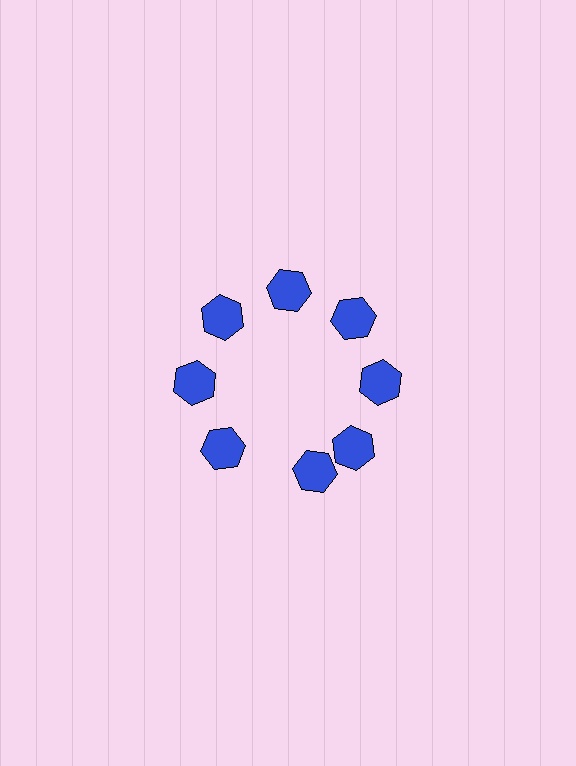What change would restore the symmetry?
The symmetry would be restored by rotating it back into even spacing with its neighbors so that all 8 hexagons sit at equal angles and equal distance from the center.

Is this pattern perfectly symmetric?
No. The 8 blue hexagons are arranged in a ring, but one element near the 6 o'clock position is rotated out of alignment along the ring, breaking the 8-fold rotational symmetry.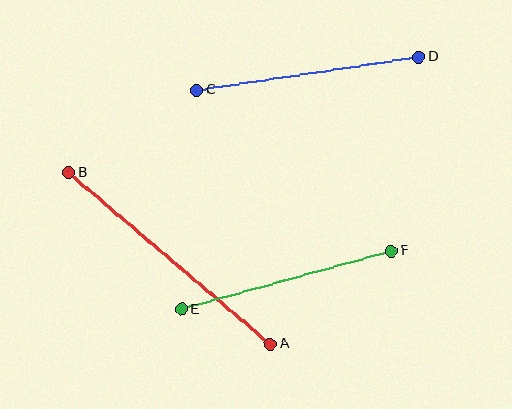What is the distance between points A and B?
The distance is approximately 265 pixels.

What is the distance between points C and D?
The distance is approximately 224 pixels.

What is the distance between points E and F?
The distance is approximately 218 pixels.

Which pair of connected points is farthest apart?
Points A and B are farthest apart.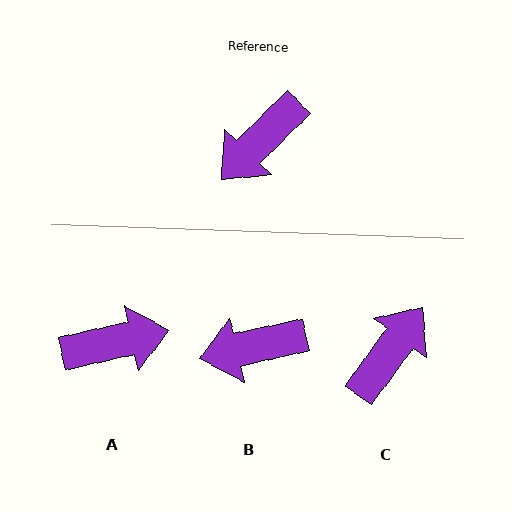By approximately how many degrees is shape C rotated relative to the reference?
Approximately 172 degrees clockwise.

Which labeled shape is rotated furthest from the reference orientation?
C, about 172 degrees away.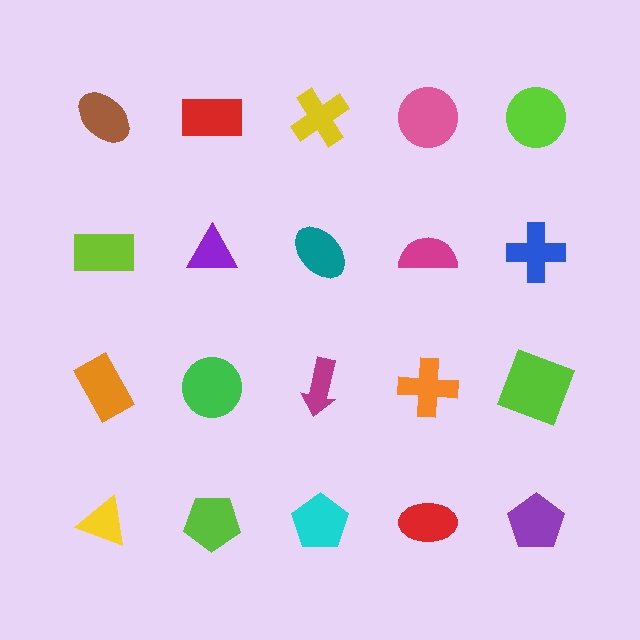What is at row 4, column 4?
A red ellipse.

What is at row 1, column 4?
A pink circle.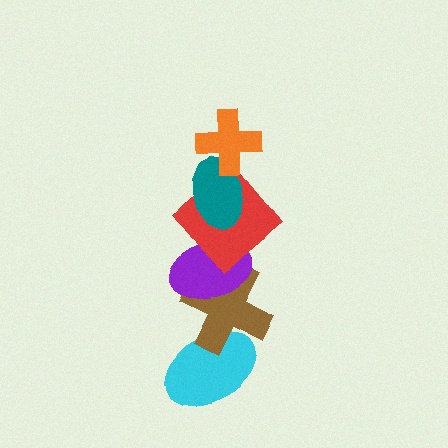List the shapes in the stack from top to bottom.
From top to bottom: the orange cross, the teal ellipse, the red diamond, the purple ellipse, the brown cross, the cyan ellipse.